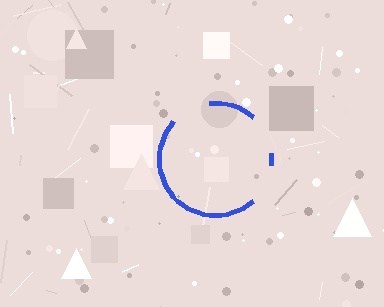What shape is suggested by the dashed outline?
The dashed outline suggests a circle.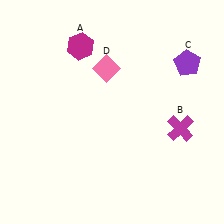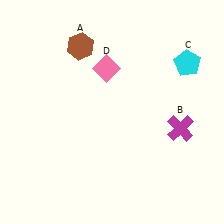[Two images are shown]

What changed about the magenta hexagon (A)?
In Image 1, A is magenta. In Image 2, it changed to brown.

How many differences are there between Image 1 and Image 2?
There are 2 differences between the two images.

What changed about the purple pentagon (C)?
In Image 1, C is purple. In Image 2, it changed to cyan.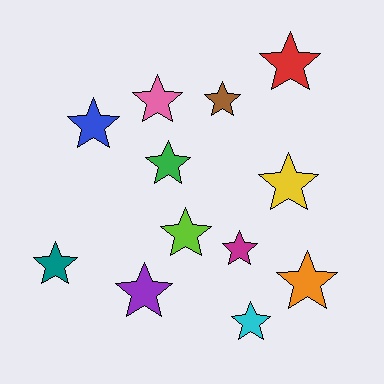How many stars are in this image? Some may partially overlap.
There are 12 stars.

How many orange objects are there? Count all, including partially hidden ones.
There is 1 orange object.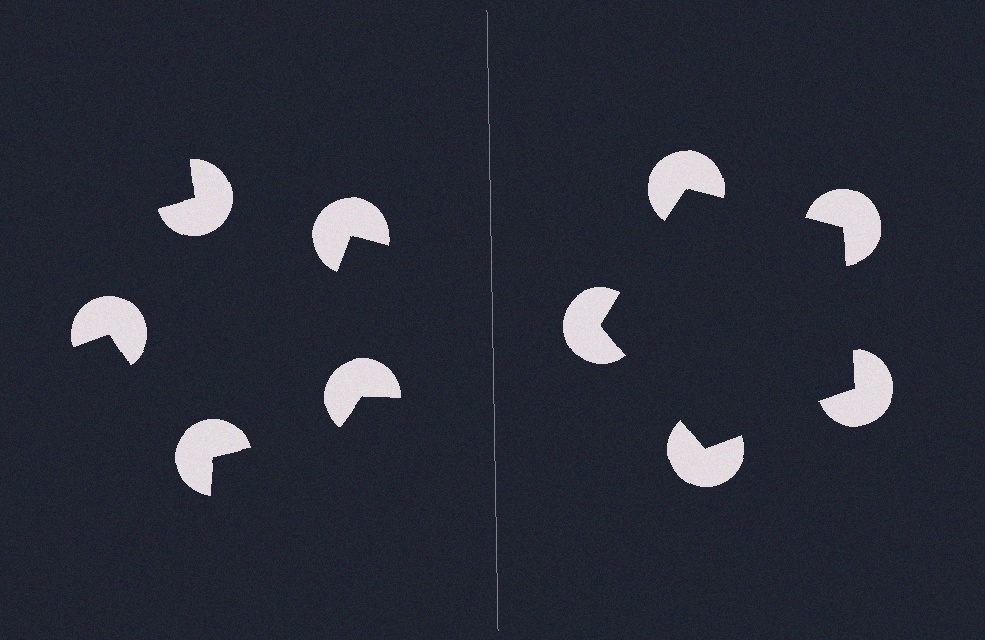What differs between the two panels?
The pac-man discs are positioned identically on both sides; only the wedge orientations differ. On the right they align to a pentagon; on the left they are misaligned.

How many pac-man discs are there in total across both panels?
10 — 5 on each side.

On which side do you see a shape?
An illusory pentagon appears on the right side. On the left side the wedge cuts are rotated, so no coherent shape forms.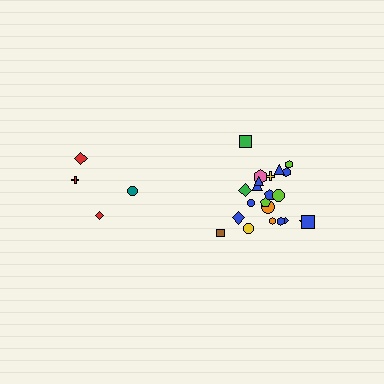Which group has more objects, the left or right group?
The right group.